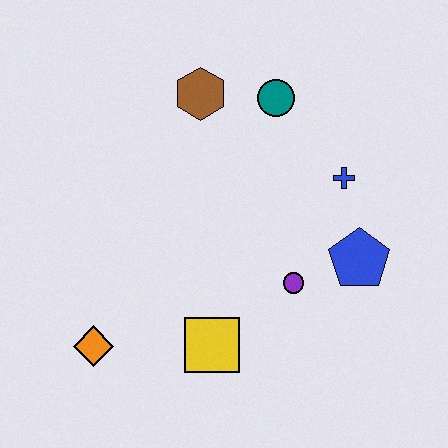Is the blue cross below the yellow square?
No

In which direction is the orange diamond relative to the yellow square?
The orange diamond is to the left of the yellow square.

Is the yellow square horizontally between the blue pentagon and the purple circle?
No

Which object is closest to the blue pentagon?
The purple circle is closest to the blue pentagon.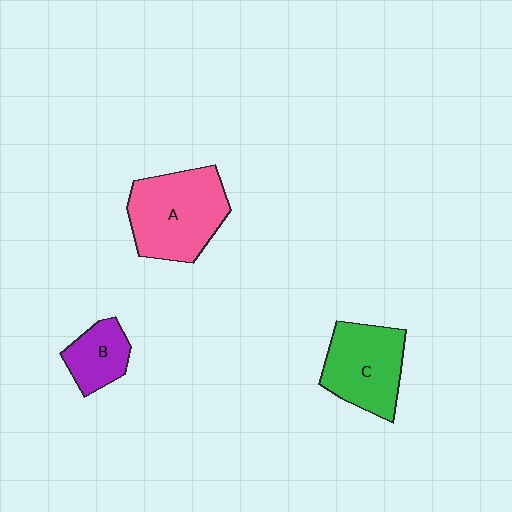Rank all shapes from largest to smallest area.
From largest to smallest: A (pink), C (green), B (purple).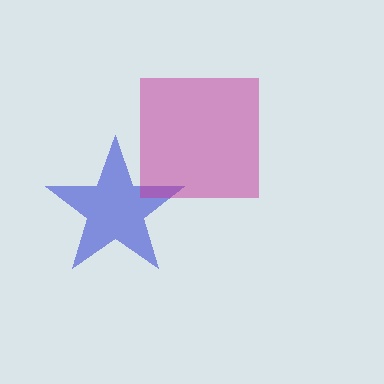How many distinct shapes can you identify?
There are 2 distinct shapes: a blue star, a magenta square.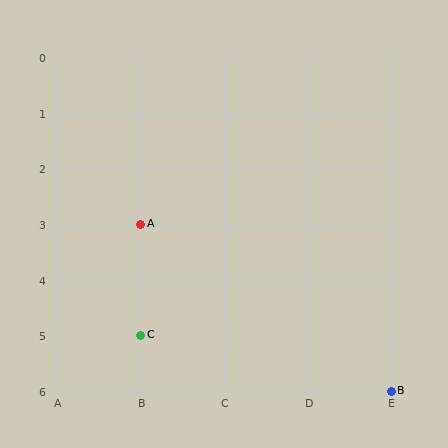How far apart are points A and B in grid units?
Points A and B are 3 columns and 3 rows apart (about 4.2 grid units diagonally).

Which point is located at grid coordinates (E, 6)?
Point B is at (E, 6).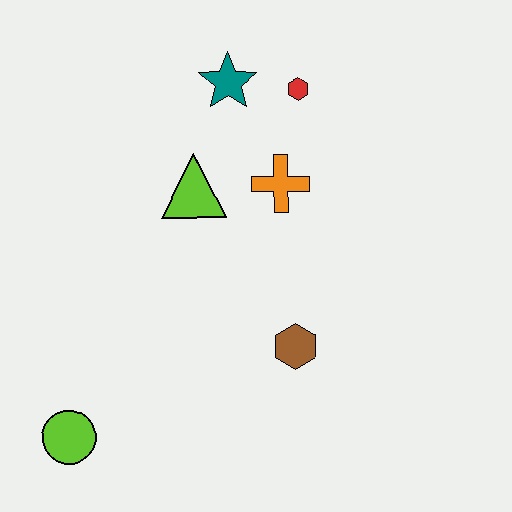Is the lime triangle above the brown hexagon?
Yes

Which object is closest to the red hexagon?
The teal star is closest to the red hexagon.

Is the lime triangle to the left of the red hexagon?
Yes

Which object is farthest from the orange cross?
The lime circle is farthest from the orange cross.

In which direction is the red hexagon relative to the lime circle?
The red hexagon is above the lime circle.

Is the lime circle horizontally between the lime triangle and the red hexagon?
No